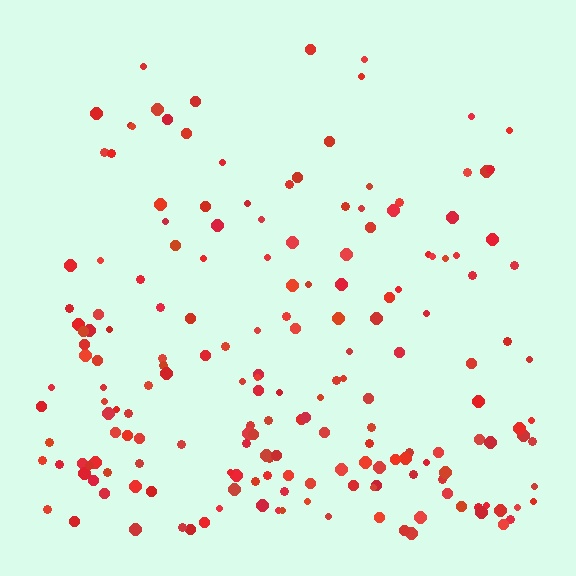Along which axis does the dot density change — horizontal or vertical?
Vertical.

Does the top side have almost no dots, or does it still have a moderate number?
Still a moderate number, just noticeably fewer than the bottom.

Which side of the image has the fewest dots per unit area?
The top.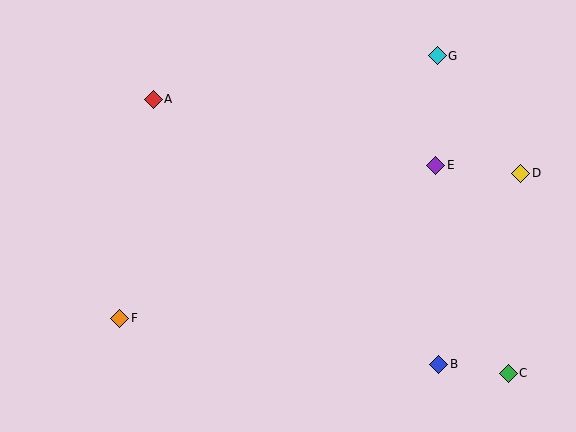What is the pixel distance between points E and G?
The distance between E and G is 110 pixels.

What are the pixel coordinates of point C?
Point C is at (508, 373).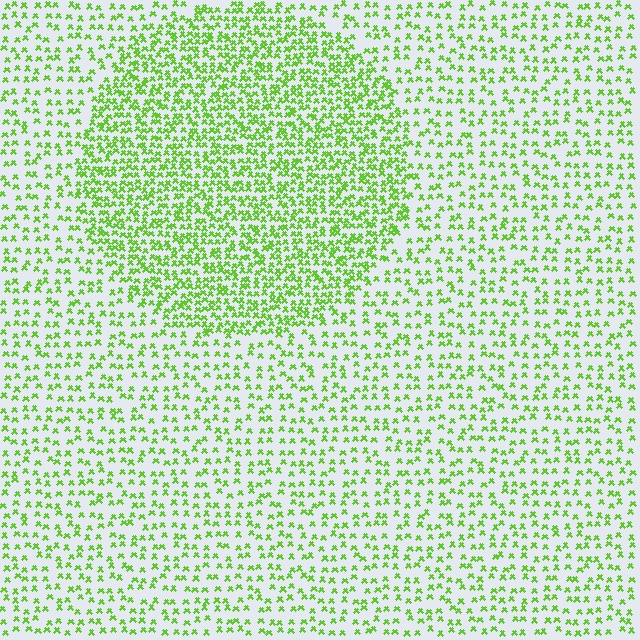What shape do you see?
I see a circle.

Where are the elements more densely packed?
The elements are more densely packed inside the circle boundary.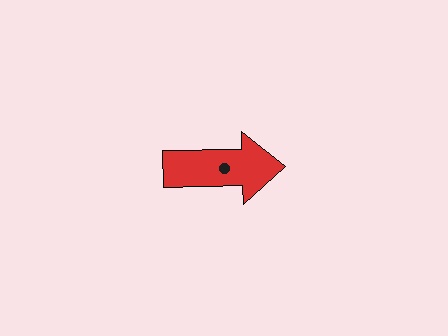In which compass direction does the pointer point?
East.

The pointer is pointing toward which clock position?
Roughly 3 o'clock.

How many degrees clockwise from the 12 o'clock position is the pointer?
Approximately 89 degrees.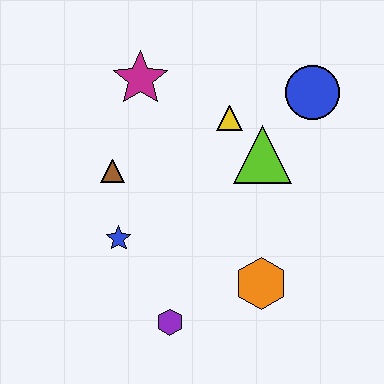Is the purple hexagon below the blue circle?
Yes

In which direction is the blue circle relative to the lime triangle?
The blue circle is above the lime triangle.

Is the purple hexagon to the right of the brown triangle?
Yes